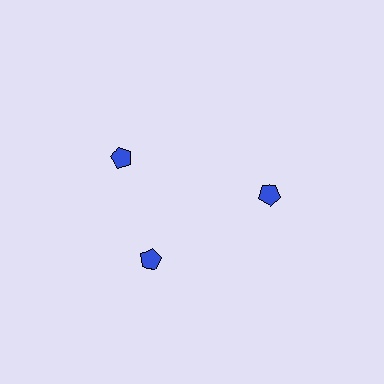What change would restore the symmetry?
The symmetry would be restored by rotating it back into even spacing with its neighbors so that all 3 pentagons sit at equal angles and equal distance from the center.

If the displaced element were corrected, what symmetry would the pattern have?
It would have 3-fold rotational symmetry — the pattern would map onto itself every 120 degrees.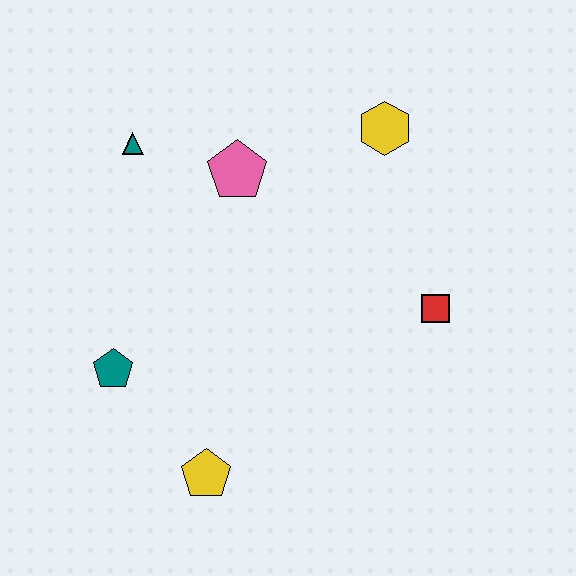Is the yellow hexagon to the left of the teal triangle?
No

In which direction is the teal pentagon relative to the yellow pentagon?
The teal pentagon is above the yellow pentagon.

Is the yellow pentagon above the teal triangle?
No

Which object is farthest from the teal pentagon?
The yellow hexagon is farthest from the teal pentagon.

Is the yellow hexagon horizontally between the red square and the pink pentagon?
Yes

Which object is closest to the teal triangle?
The pink pentagon is closest to the teal triangle.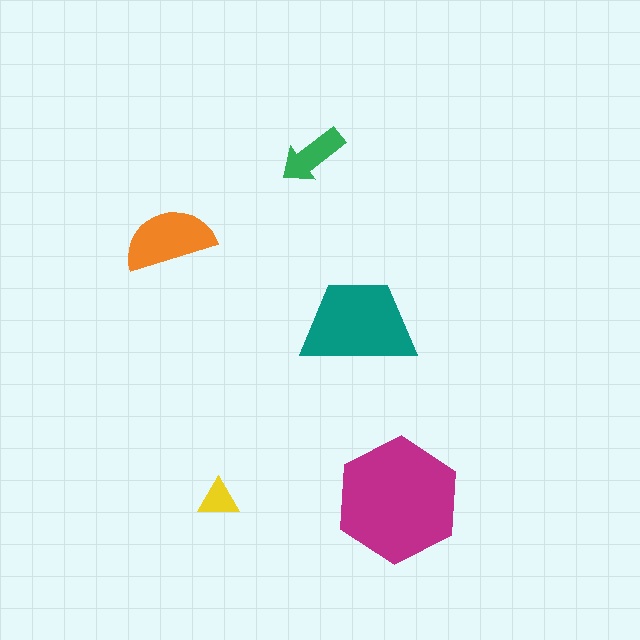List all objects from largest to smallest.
The magenta hexagon, the teal trapezoid, the orange semicircle, the green arrow, the yellow triangle.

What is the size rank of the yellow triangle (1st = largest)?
5th.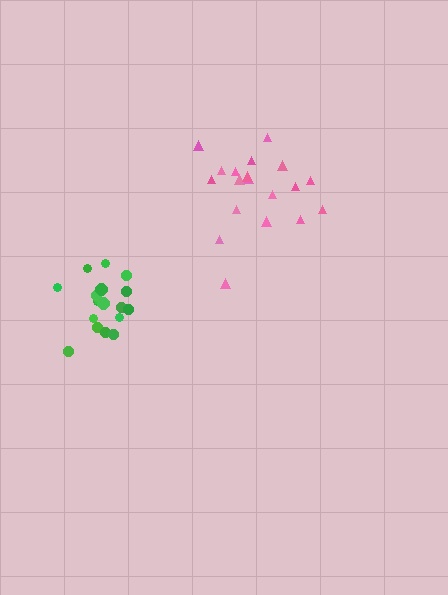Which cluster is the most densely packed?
Green.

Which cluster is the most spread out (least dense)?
Pink.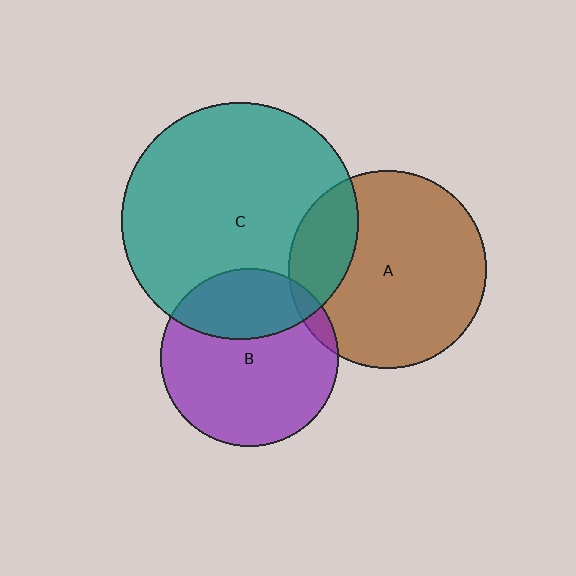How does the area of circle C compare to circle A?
Approximately 1.4 times.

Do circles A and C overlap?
Yes.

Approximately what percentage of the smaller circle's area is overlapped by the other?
Approximately 20%.